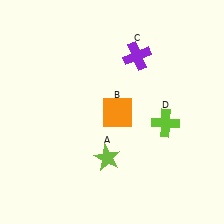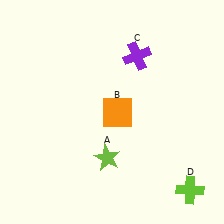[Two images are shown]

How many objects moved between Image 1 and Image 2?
1 object moved between the two images.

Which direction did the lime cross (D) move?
The lime cross (D) moved down.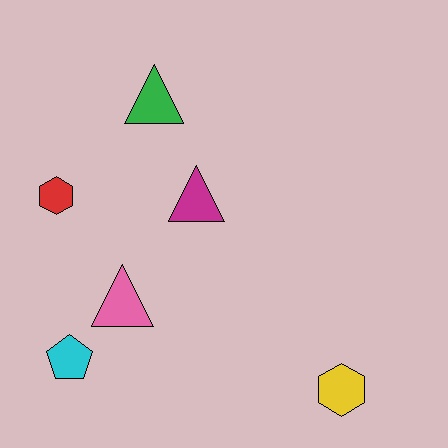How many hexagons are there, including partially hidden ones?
There are 2 hexagons.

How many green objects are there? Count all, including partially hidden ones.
There is 1 green object.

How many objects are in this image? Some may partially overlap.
There are 6 objects.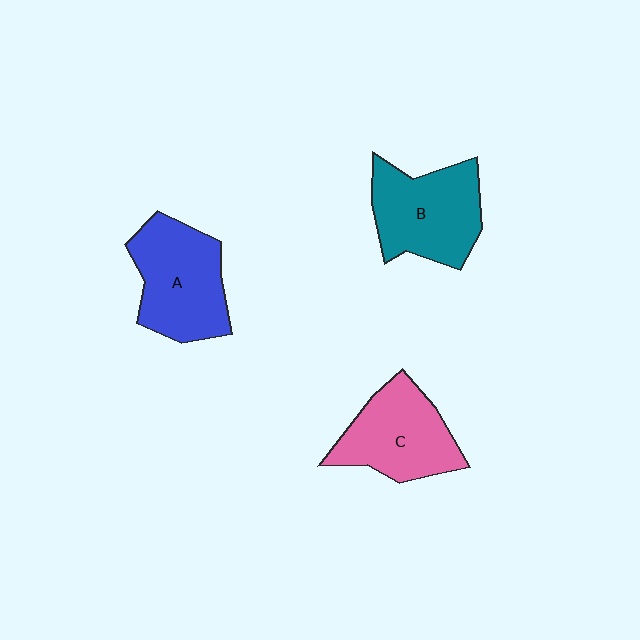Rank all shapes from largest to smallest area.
From largest to smallest: A (blue), B (teal), C (pink).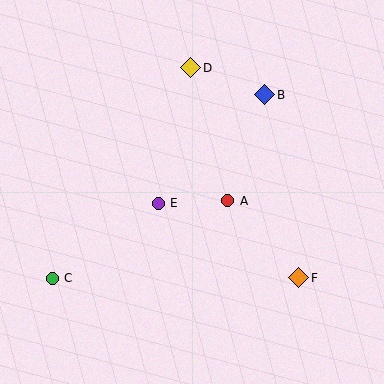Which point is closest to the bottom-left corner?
Point C is closest to the bottom-left corner.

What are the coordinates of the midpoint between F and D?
The midpoint between F and D is at (245, 173).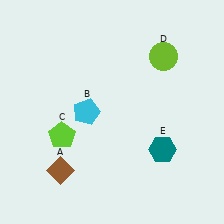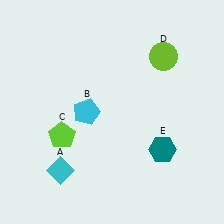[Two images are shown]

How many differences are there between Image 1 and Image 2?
There is 1 difference between the two images.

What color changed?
The diamond (A) changed from brown in Image 1 to cyan in Image 2.